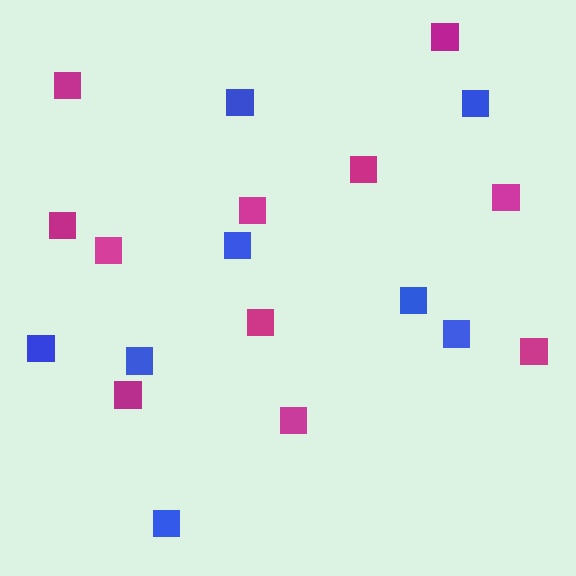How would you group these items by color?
There are 2 groups: one group of magenta squares (11) and one group of blue squares (8).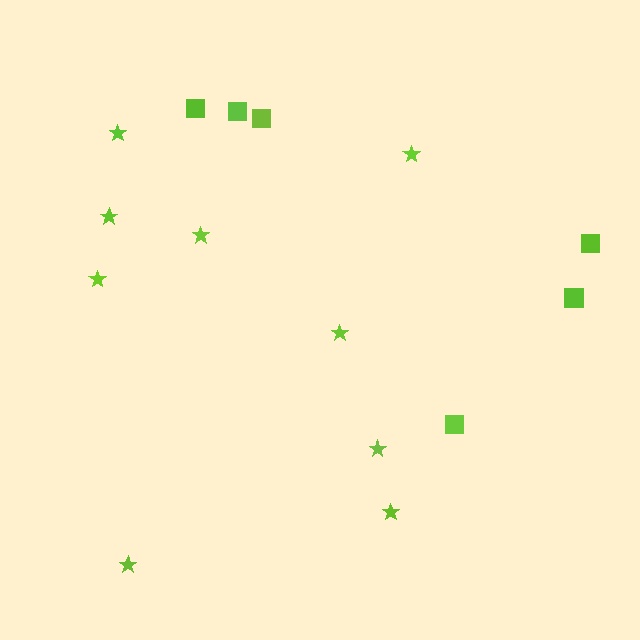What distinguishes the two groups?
There are 2 groups: one group of stars (9) and one group of squares (6).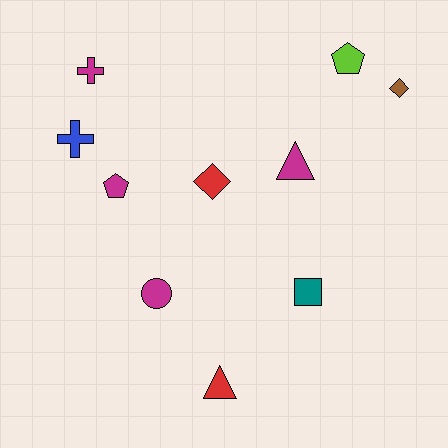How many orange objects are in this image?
There are no orange objects.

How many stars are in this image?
There are no stars.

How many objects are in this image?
There are 10 objects.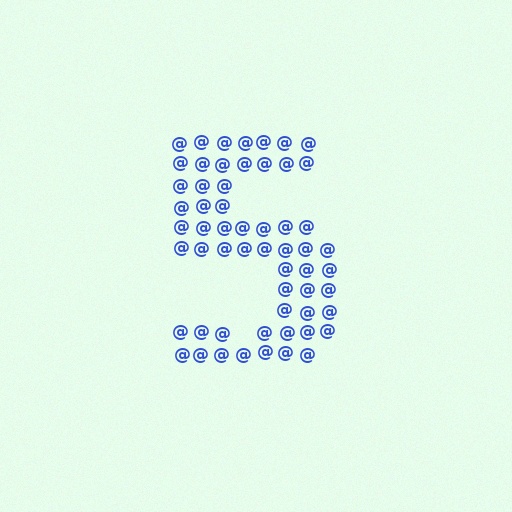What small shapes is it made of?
It is made of small at signs.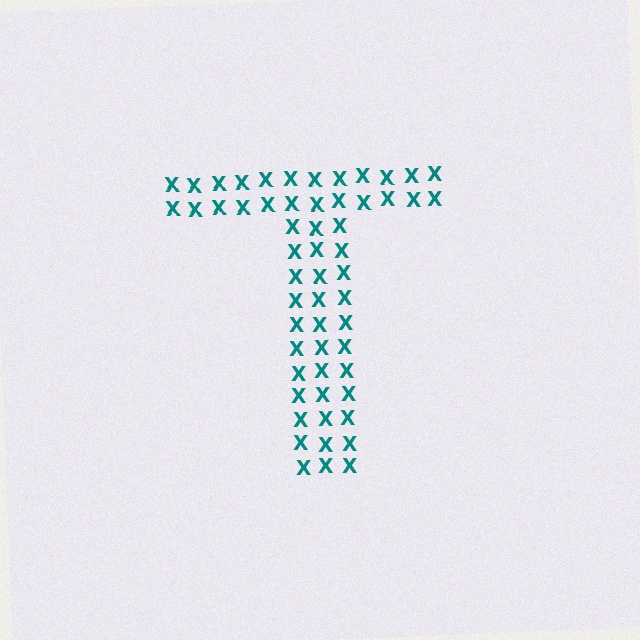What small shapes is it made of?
It is made of small letter X's.